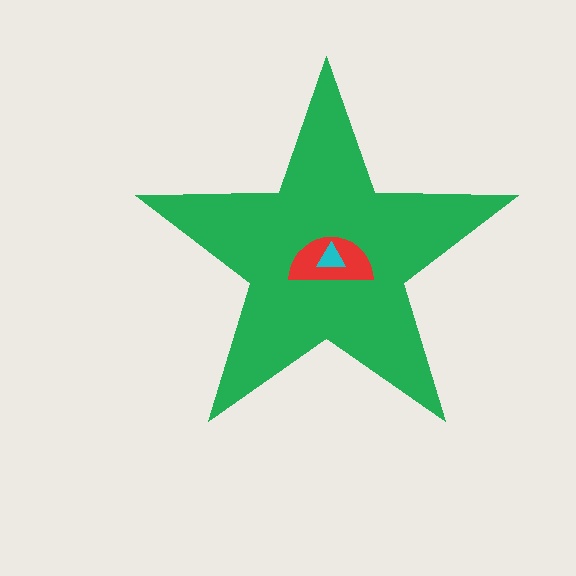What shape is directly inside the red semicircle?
The cyan triangle.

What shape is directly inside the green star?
The red semicircle.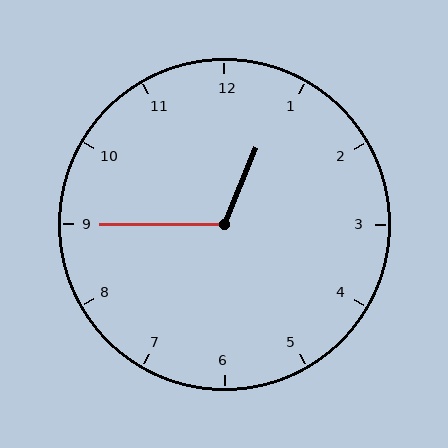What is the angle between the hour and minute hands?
Approximately 112 degrees.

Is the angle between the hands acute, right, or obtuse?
It is obtuse.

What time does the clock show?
12:45.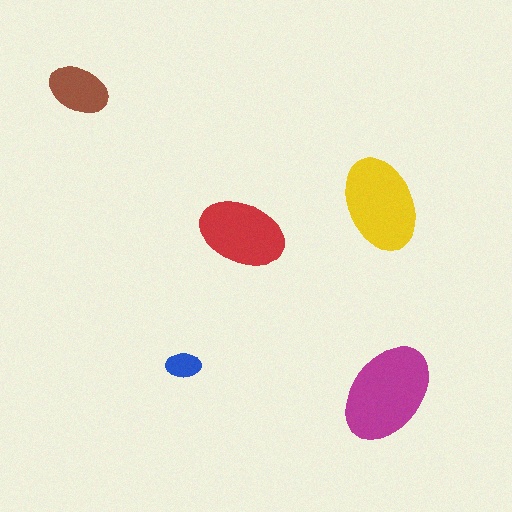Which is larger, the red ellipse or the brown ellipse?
The red one.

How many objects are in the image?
There are 5 objects in the image.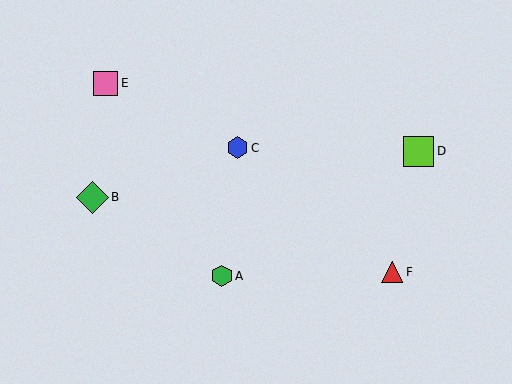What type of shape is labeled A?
Shape A is a green hexagon.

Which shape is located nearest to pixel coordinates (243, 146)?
The blue hexagon (labeled C) at (237, 148) is nearest to that location.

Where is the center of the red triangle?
The center of the red triangle is at (392, 272).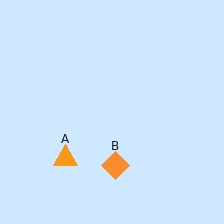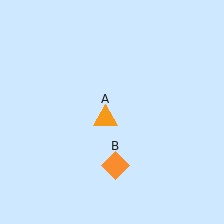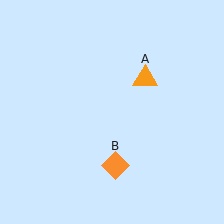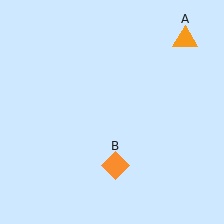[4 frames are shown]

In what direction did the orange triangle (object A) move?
The orange triangle (object A) moved up and to the right.